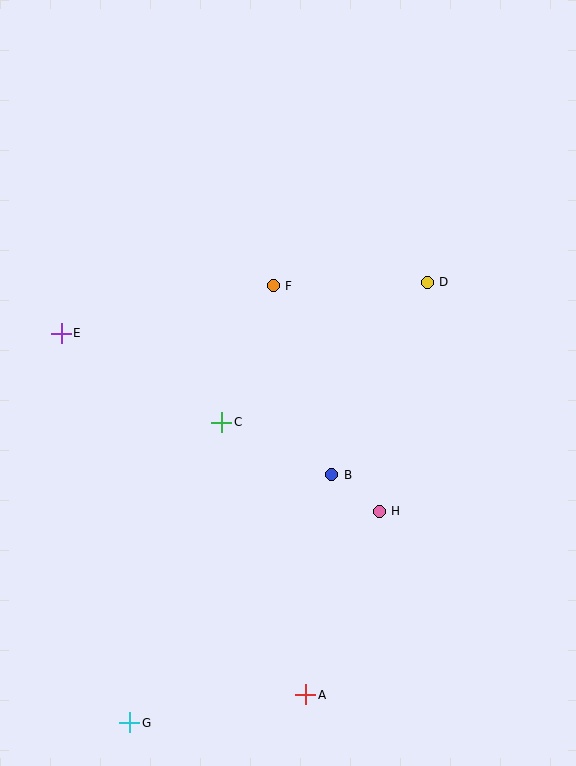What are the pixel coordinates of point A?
Point A is at (306, 695).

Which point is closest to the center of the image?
Point C at (222, 422) is closest to the center.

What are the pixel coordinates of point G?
Point G is at (130, 723).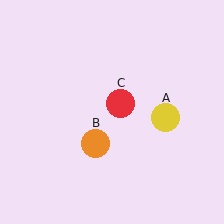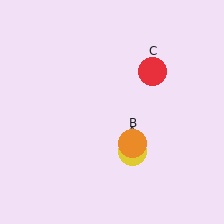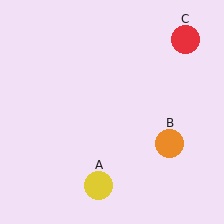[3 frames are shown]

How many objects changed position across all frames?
3 objects changed position: yellow circle (object A), orange circle (object B), red circle (object C).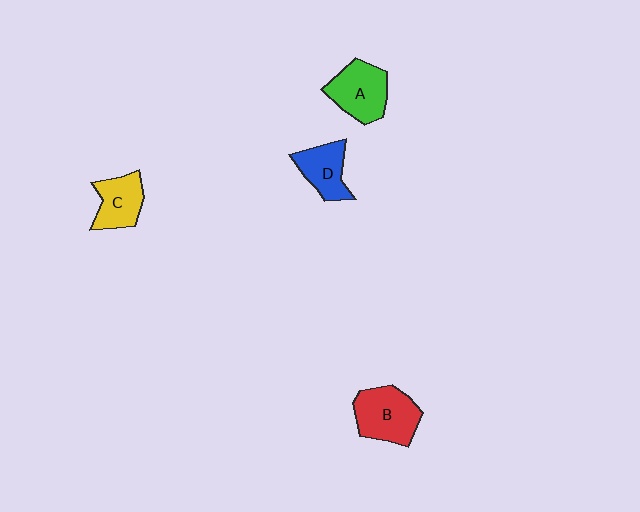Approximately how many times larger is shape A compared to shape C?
Approximately 1.3 times.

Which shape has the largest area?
Shape B (red).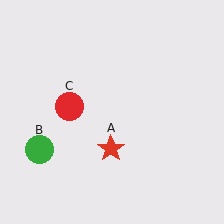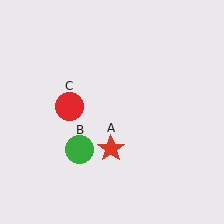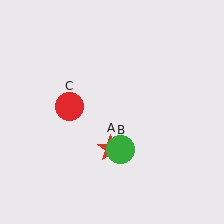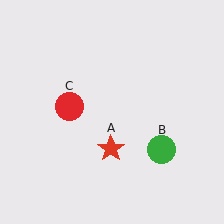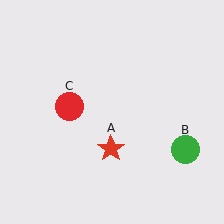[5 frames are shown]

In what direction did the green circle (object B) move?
The green circle (object B) moved right.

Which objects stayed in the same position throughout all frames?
Red star (object A) and red circle (object C) remained stationary.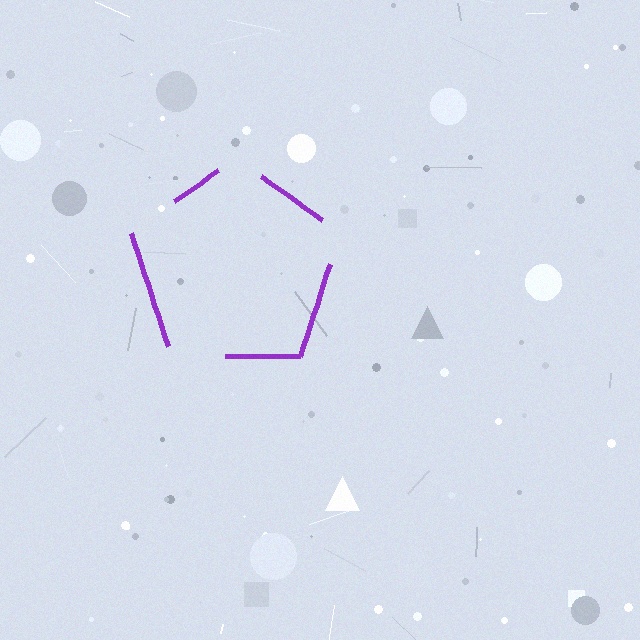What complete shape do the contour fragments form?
The contour fragments form a pentagon.